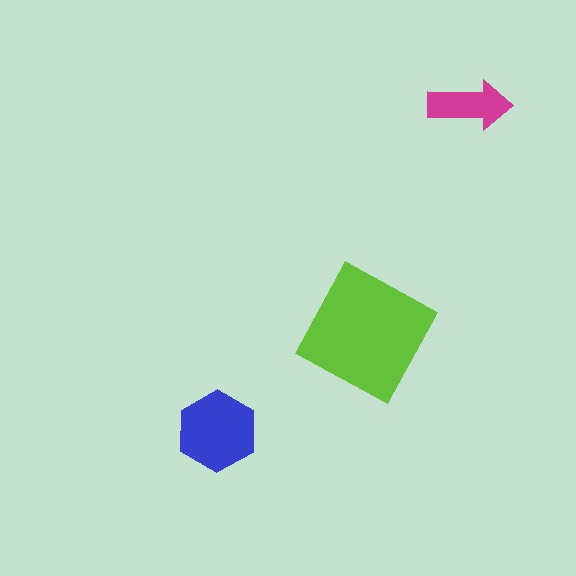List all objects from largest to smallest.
The lime square, the blue hexagon, the magenta arrow.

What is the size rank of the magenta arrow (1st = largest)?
3rd.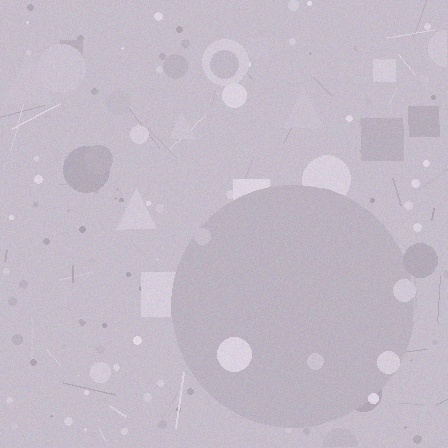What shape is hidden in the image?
A circle is hidden in the image.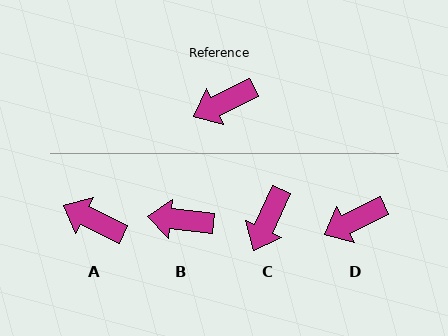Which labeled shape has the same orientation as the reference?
D.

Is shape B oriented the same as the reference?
No, it is off by about 31 degrees.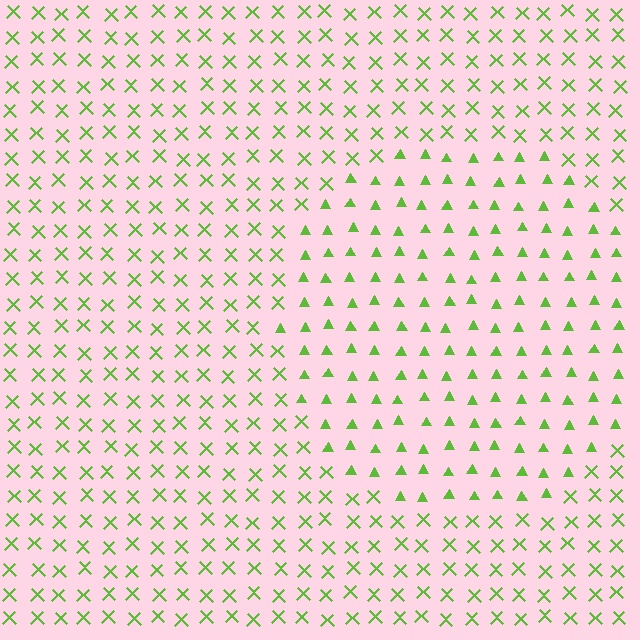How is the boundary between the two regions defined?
The boundary is defined by a change in element shape: triangles inside vs. X marks outside. All elements share the same color and spacing.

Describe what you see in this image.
The image is filled with small lime elements arranged in a uniform grid. A circle-shaped region contains triangles, while the surrounding area contains X marks. The boundary is defined purely by the change in element shape.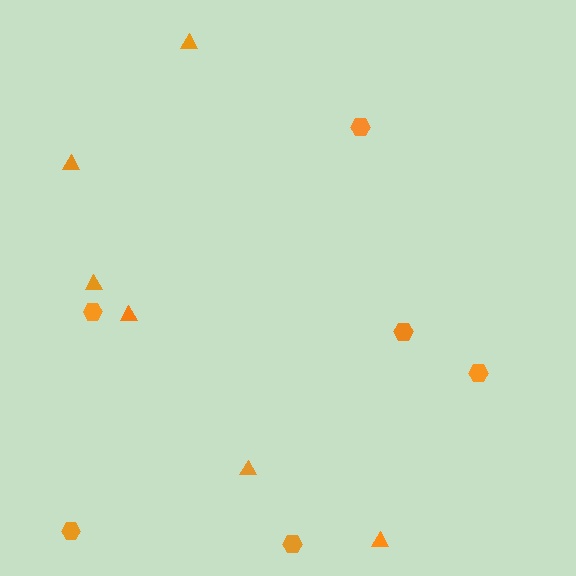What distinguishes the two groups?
There are 2 groups: one group of hexagons (6) and one group of triangles (6).